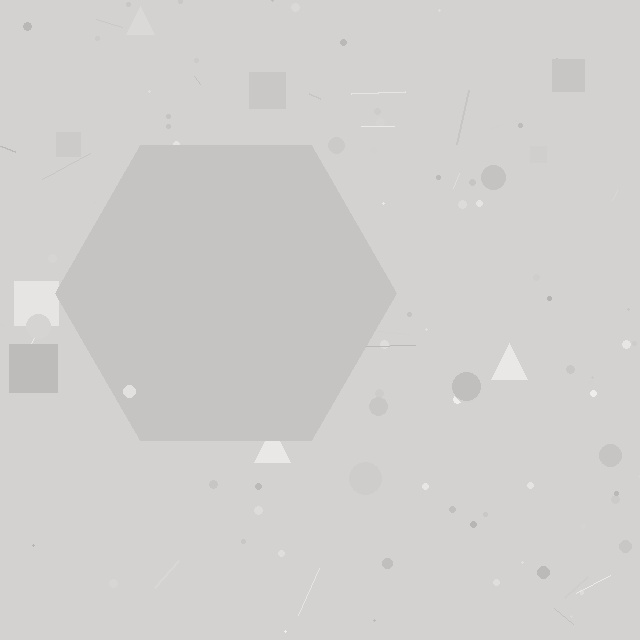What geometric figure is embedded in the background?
A hexagon is embedded in the background.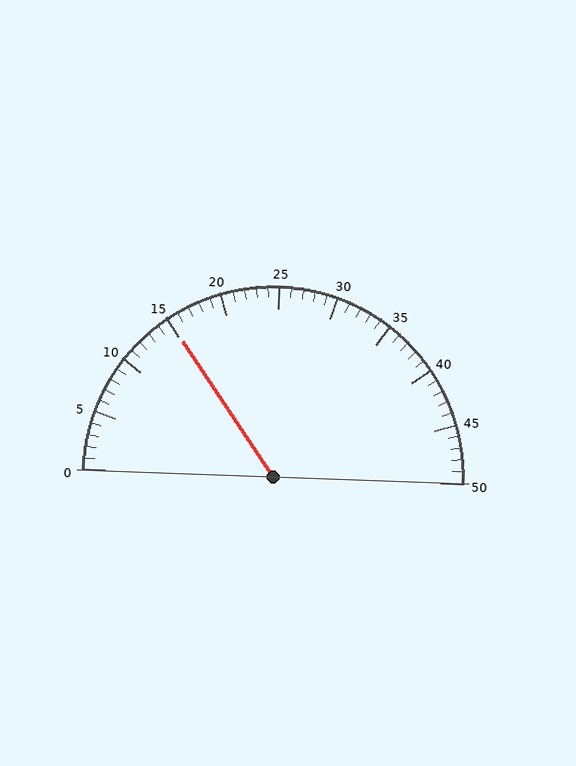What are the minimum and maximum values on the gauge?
The gauge ranges from 0 to 50.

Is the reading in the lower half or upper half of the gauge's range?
The reading is in the lower half of the range (0 to 50).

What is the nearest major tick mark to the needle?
The nearest major tick mark is 15.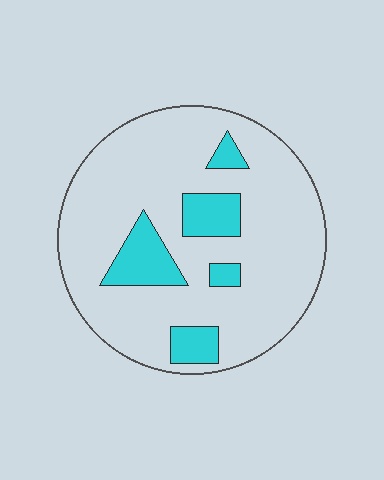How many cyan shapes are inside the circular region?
5.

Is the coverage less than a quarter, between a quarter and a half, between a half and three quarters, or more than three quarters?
Less than a quarter.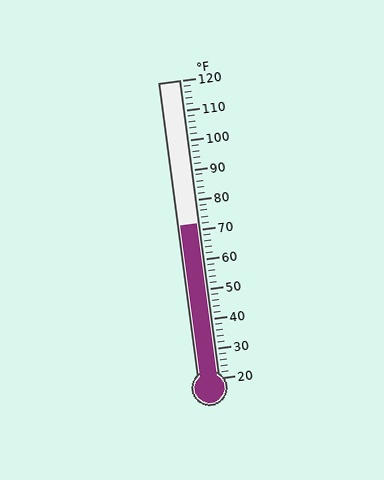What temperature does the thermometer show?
The thermometer shows approximately 72°F.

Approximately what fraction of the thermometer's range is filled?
The thermometer is filled to approximately 50% of its range.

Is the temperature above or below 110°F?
The temperature is below 110°F.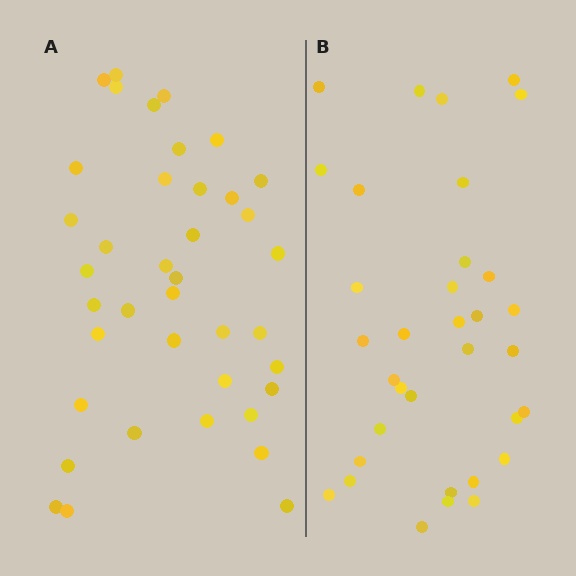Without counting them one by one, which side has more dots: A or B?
Region A (the left region) has more dots.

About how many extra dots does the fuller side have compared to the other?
Region A has about 5 more dots than region B.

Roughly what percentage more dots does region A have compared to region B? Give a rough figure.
About 15% more.